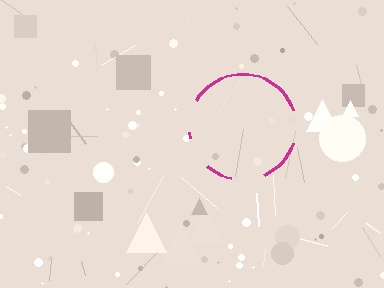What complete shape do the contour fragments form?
The contour fragments form a circle.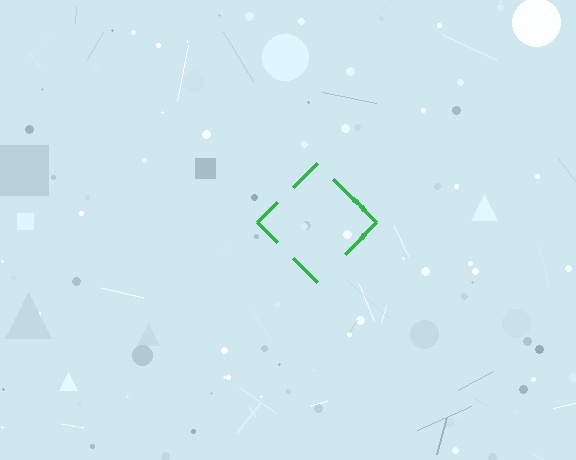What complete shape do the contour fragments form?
The contour fragments form a diamond.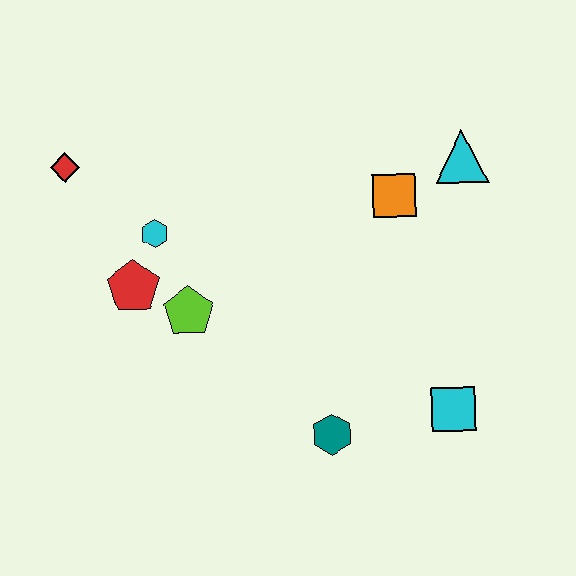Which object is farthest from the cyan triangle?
The red diamond is farthest from the cyan triangle.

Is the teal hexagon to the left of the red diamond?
No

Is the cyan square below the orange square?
Yes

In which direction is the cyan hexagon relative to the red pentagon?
The cyan hexagon is above the red pentagon.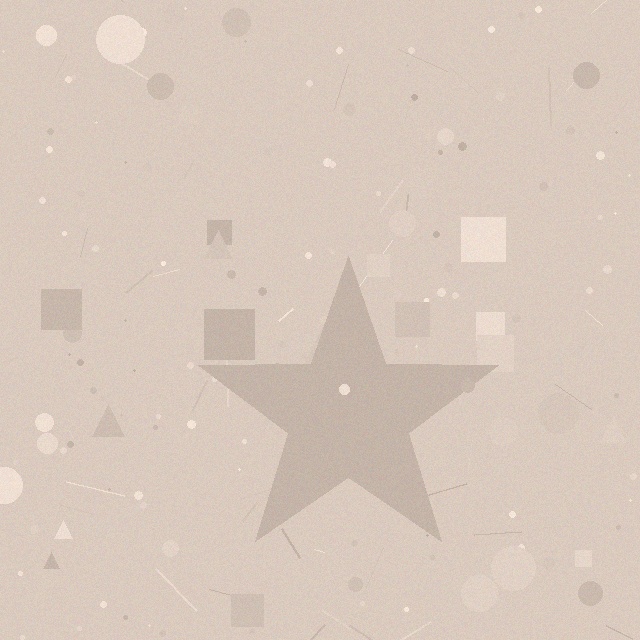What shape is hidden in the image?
A star is hidden in the image.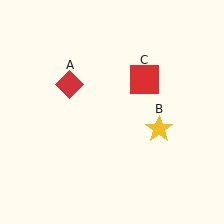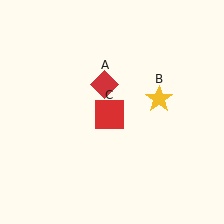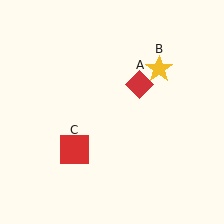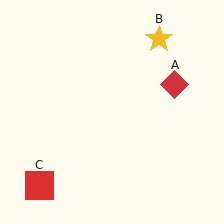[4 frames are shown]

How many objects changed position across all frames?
3 objects changed position: red diamond (object A), yellow star (object B), red square (object C).